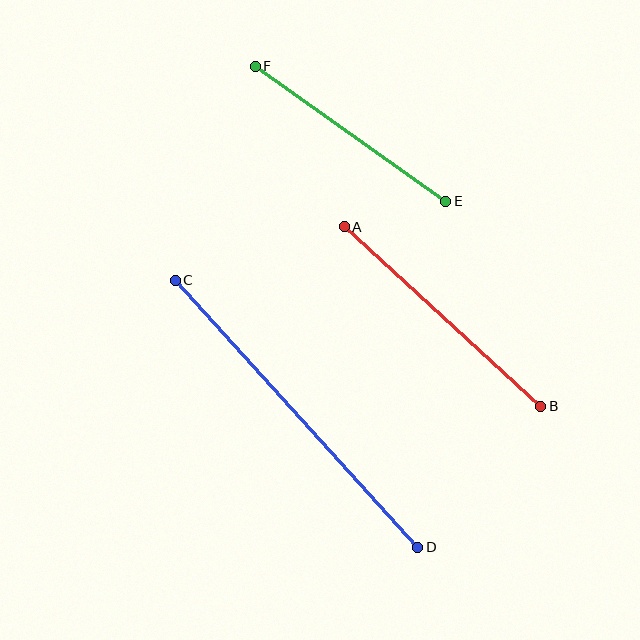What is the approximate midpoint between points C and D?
The midpoint is at approximately (296, 414) pixels.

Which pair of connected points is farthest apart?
Points C and D are farthest apart.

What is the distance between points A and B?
The distance is approximately 266 pixels.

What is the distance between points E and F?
The distance is approximately 234 pixels.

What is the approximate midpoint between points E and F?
The midpoint is at approximately (350, 134) pixels.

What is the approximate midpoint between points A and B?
The midpoint is at approximately (443, 316) pixels.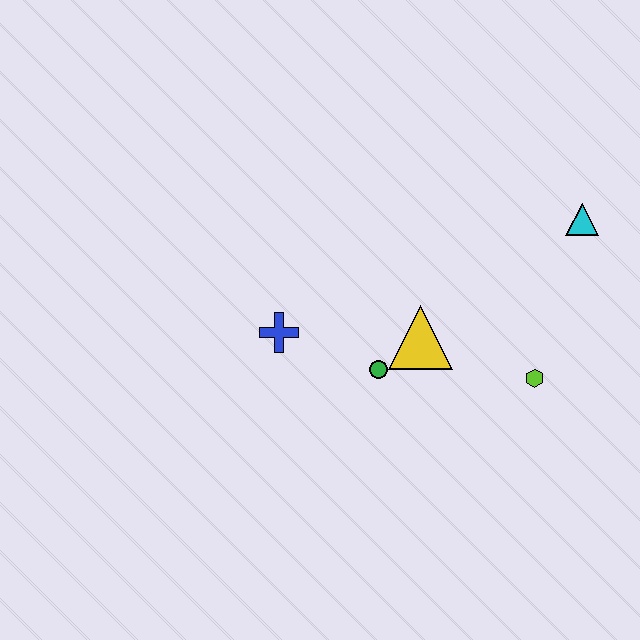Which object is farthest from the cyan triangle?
The blue cross is farthest from the cyan triangle.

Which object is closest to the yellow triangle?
The green circle is closest to the yellow triangle.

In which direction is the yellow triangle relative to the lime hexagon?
The yellow triangle is to the left of the lime hexagon.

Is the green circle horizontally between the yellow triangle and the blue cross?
Yes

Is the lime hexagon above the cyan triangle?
No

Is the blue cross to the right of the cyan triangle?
No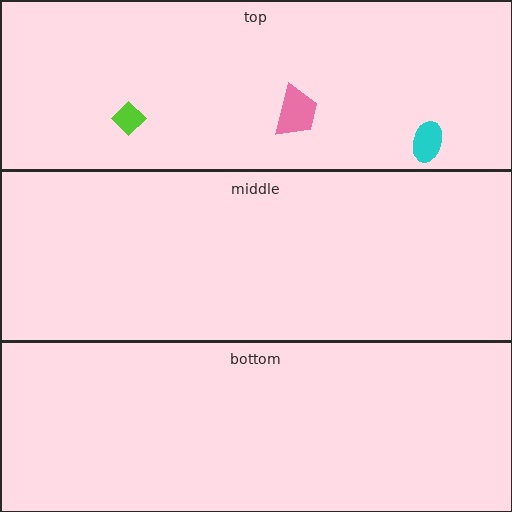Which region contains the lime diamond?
The top region.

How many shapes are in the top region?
3.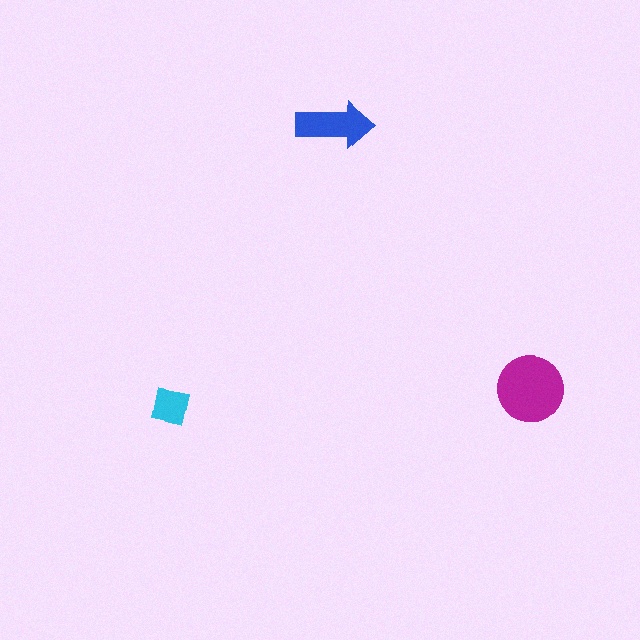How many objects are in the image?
There are 3 objects in the image.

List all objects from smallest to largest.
The cyan square, the blue arrow, the magenta circle.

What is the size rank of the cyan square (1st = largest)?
3rd.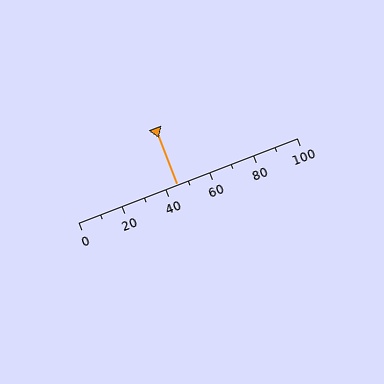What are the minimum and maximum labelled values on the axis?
The axis runs from 0 to 100.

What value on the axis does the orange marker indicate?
The marker indicates approximately 45.